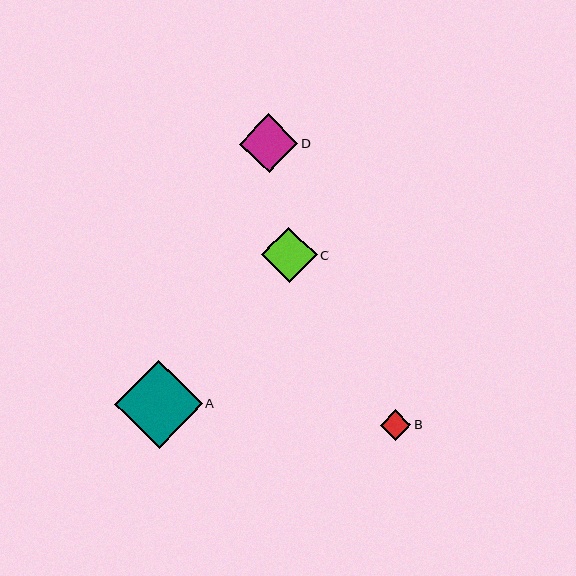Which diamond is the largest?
Diamond A is the largest with a size of approximately 88 pixels.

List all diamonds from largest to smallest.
From largest to smallest: A, D, C, B.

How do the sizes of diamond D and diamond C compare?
Diamond D and diamond C are approximately the same size.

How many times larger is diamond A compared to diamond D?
Diamond A is approximately 1.5 times the size of diamond D.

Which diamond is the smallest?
Diamond B is the smallest with a size of approximately 31 pixels.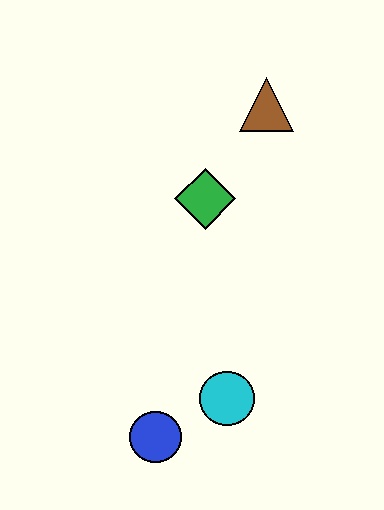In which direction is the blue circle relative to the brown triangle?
The blue circle is below the brown triangle.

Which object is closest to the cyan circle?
The blue circle is closest to the cyan circle.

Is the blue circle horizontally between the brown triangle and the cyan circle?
No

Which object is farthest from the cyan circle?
The brown triangle is farthest from the cyan circle.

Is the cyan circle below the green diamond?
Yes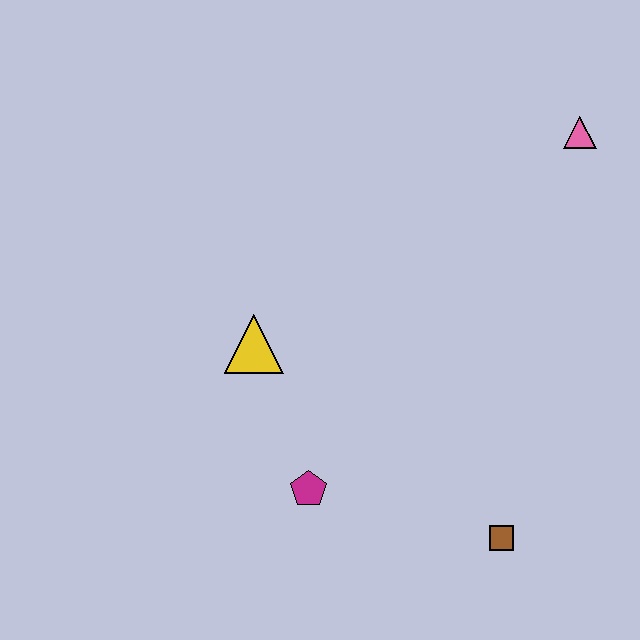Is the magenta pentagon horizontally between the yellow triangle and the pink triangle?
Yes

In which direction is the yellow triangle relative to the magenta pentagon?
The yellow triangle is above the magenta pentagon.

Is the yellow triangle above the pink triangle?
No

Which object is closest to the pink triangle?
The yellow triangle is closest to the pink triangle.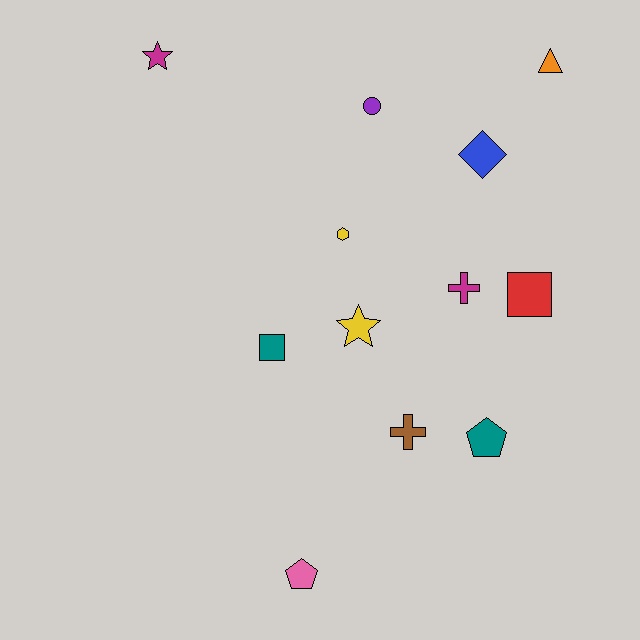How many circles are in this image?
There is 1 circle.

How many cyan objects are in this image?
There are no cyan objects.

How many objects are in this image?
There are 12 objects.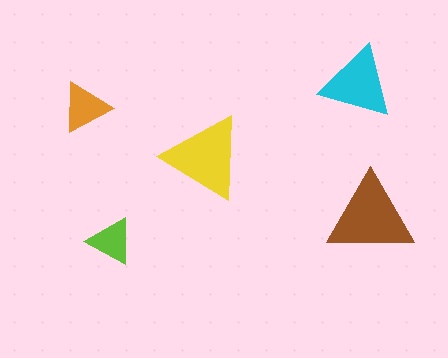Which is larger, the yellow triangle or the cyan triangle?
The yellow one.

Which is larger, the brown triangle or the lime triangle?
The brown one.